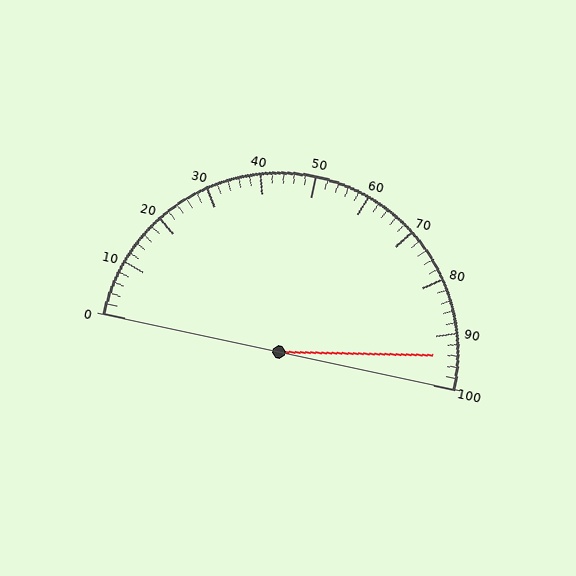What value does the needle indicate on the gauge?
The needle indicates approximately 94.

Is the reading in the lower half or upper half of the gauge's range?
The reading is in the upper half of the range (0 to 100).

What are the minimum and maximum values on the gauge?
The gauge ranges from 0 to 100.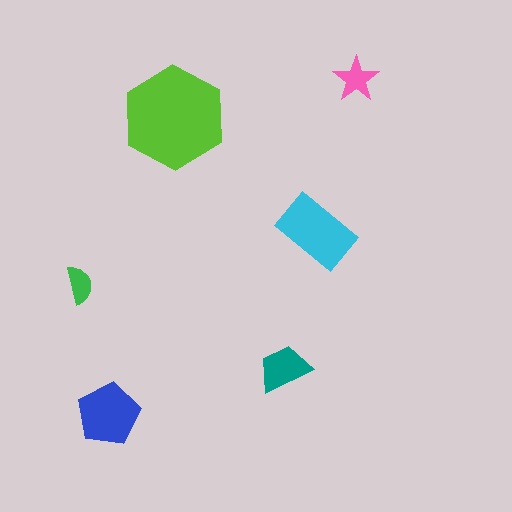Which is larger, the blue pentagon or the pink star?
The blue pentagon.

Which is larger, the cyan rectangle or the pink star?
The cyan rectangle.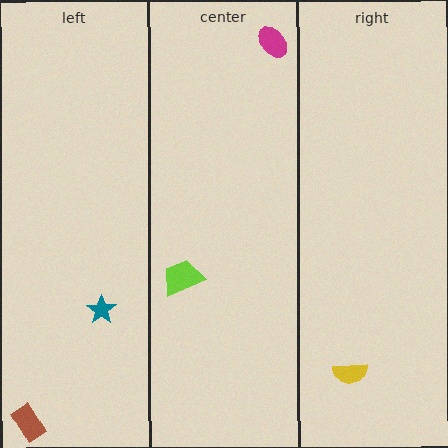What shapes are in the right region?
The yellow semicircle.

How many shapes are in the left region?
2.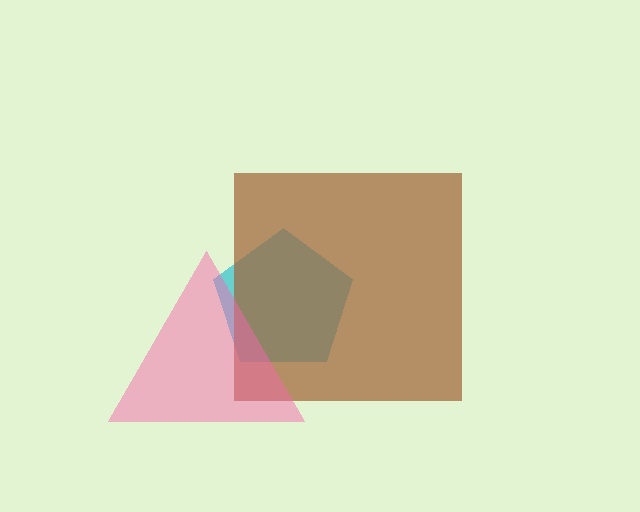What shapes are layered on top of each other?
The layered shapes are: a cyan pentagon, a brown square, a pink triangle.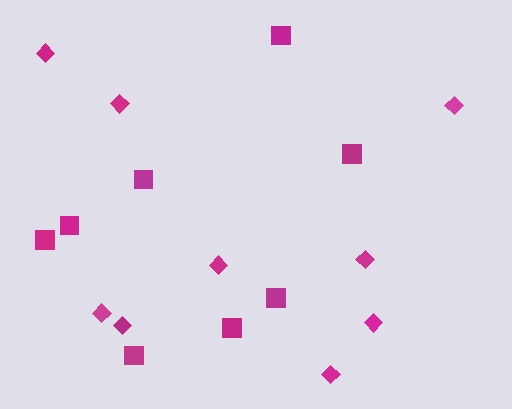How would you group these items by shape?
There are 2 groups: one group of squares (8) and one group of diamonds (9).